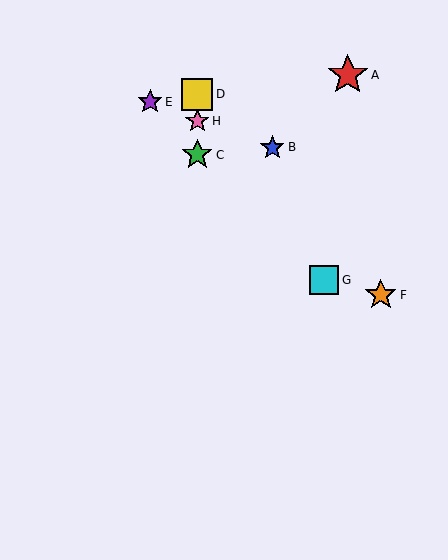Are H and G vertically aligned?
No, H is at x≈197 and G is at x≈324.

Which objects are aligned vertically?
Objects C, D, H are aligned vertically.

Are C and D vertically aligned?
Yes, both are at x≈197.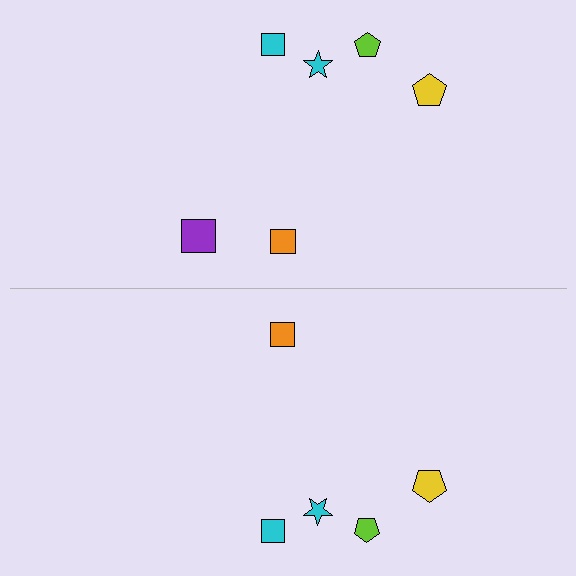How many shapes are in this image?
There are 11 shapes in this image.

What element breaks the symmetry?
A purple square is missing from the bottom side.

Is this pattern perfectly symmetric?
No, the pattern is not perfectly symmetric. A purple square is missing from the bottom side.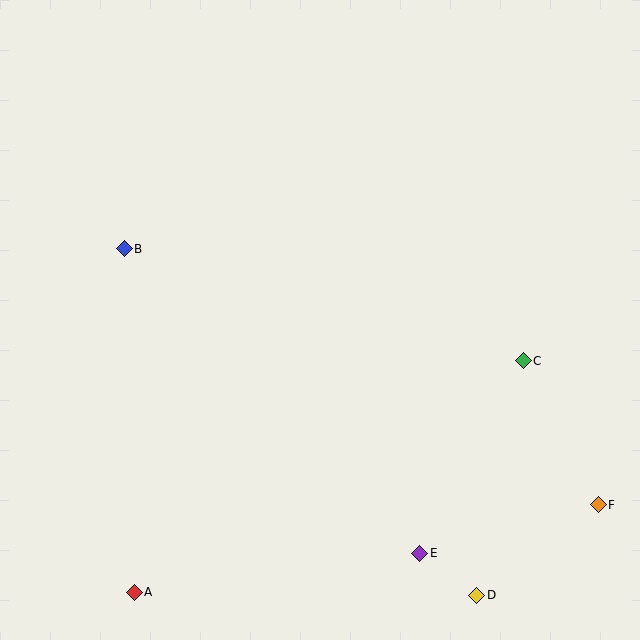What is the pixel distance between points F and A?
The distance between F and A is 472 pixels.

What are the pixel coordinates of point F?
Point F is at (598, 505).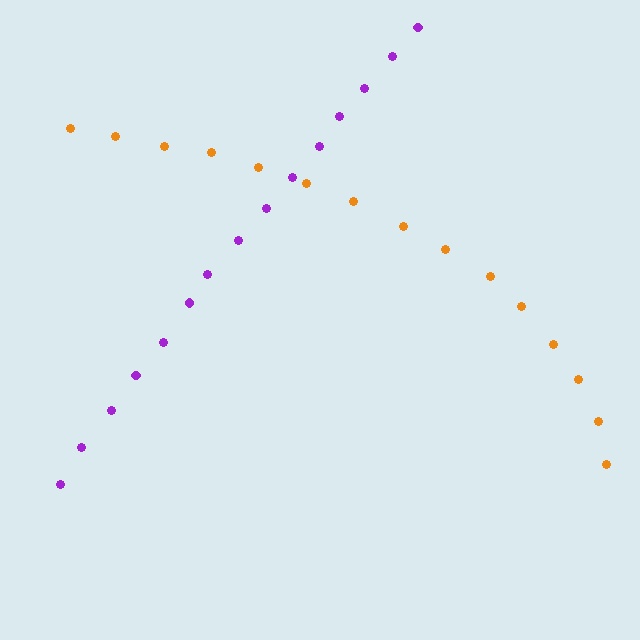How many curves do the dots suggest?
There are 2 distinct paths.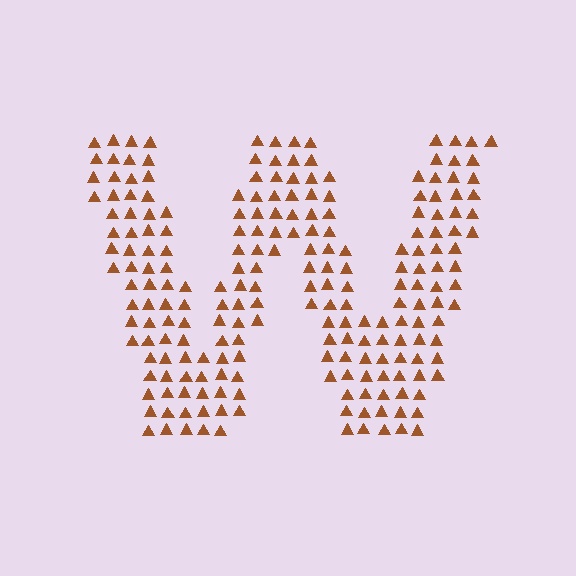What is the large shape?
The large shape is the letter W.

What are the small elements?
The small elements are triangles.